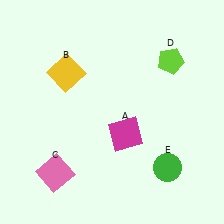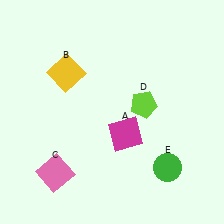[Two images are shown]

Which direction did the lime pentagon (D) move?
The lime pentagon (D) moved down.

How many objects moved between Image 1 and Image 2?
1 object moved between the two images.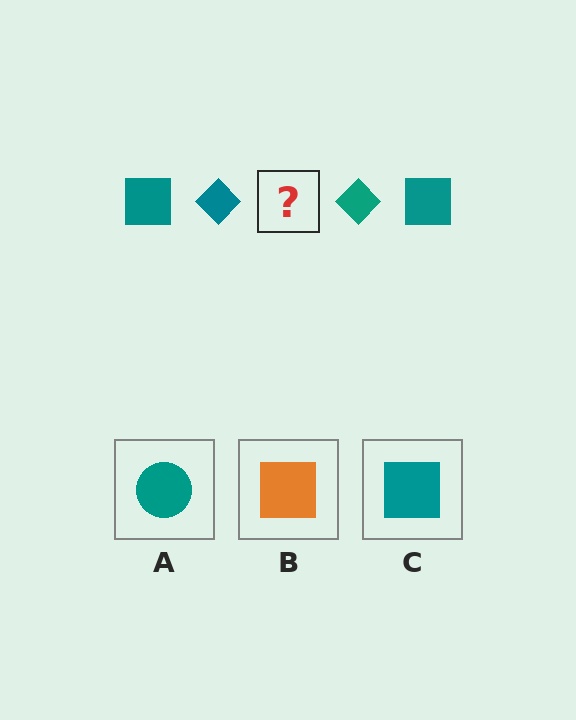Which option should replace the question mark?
Option C.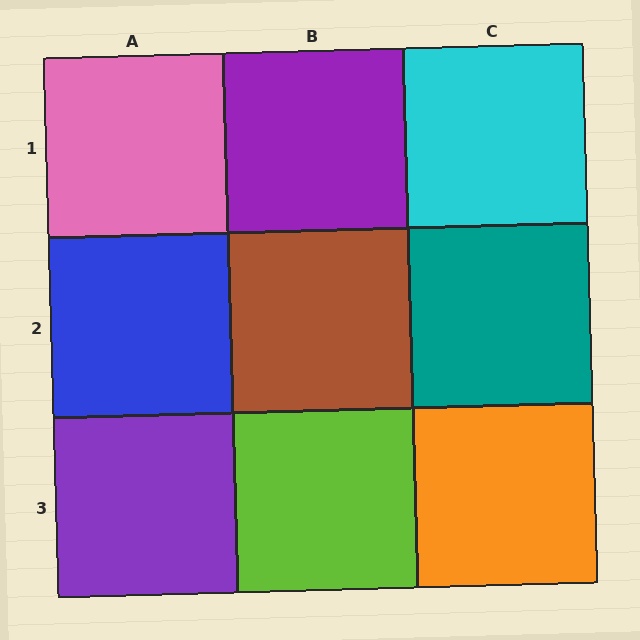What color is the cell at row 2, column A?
Blue.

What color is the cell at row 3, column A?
Purple.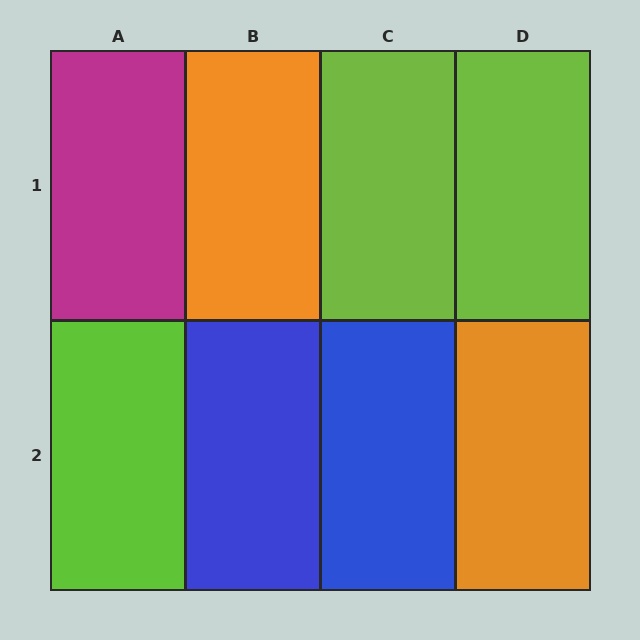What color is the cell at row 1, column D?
Lime.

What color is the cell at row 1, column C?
Lime.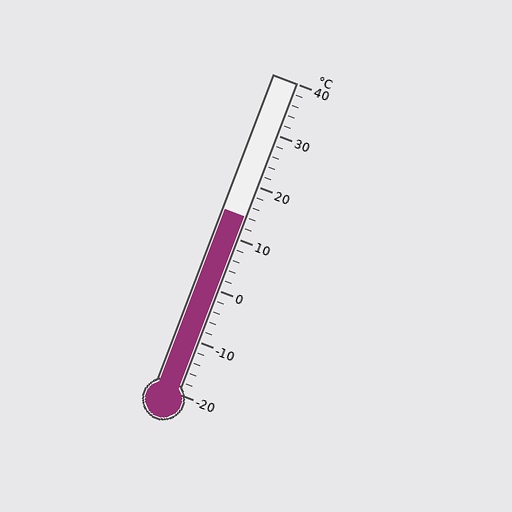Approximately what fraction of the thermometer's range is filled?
The thermometer is filled to approximately 55% of its range.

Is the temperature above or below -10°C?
The temperature is above -10°C.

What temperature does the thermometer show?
The thermometer shows approximately 14°C.